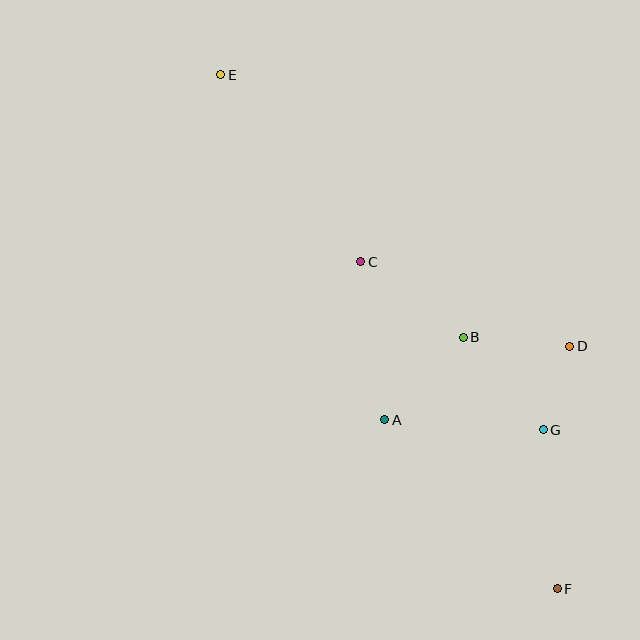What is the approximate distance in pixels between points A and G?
The distance between A and G is approximately 159 pixels.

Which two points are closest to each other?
Points D and G are closest to each other.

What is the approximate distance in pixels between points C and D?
The distance between C and D is approximately 225 pixels.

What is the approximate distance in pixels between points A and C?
The distance between A and C is approximately 160 pixels.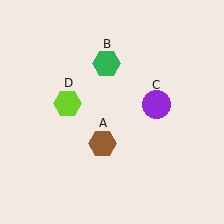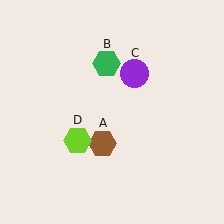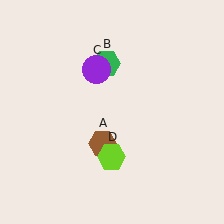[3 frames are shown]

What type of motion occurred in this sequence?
The purple circle (object C), lime hexagon (object D) rotated counterclockwise around the center of the scene.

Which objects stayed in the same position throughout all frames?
Brown hexagon (object A) and green hexagon (object B) remained stationary.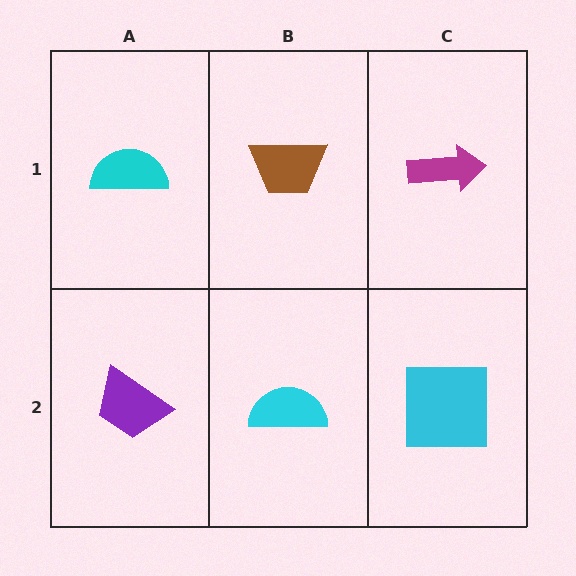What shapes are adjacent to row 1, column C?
A cyan square (row 2, column C), a brown trapezoid (row 1, column B).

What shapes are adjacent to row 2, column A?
A cyan semicircle (row 1, column A), a cyan semicircle (row 2, column B).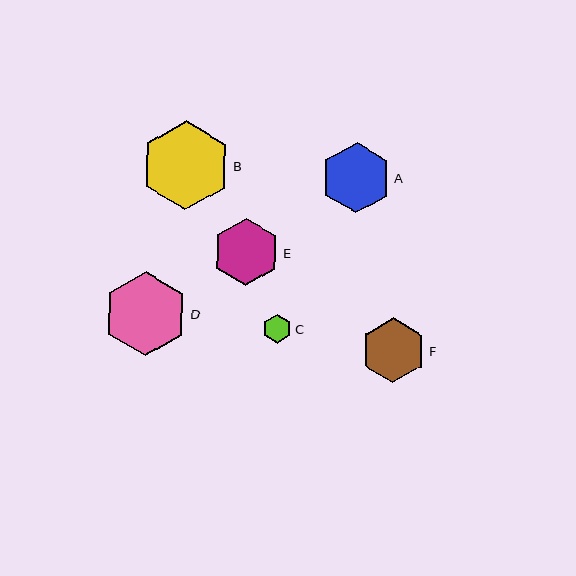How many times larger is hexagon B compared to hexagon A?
Hexagon B is approximately 1.3 times the size of hexagon A.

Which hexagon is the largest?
Hexagon B is the largest with a size of approximately 89 pixels.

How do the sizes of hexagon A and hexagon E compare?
Hexagon A and hexagon E are approximately the same size.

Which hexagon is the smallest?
Hexagon C is the smallest with a size of approximately 29 pixels.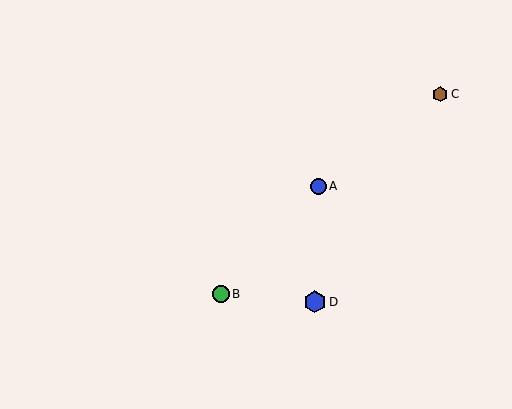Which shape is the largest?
The blue hexagon (labeled D) is the largest.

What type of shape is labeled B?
Shape B is a green circle.